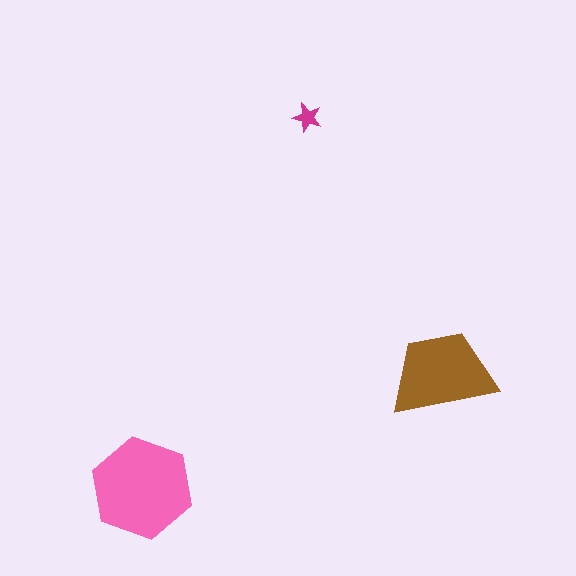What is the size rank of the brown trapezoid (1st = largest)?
2nd.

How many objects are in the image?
There are 3 objects in the image.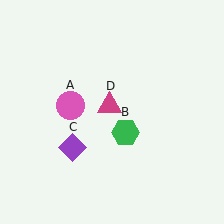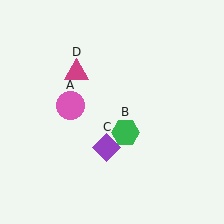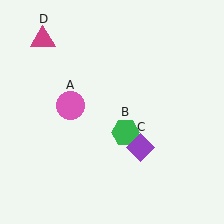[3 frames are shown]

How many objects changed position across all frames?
2 objects changed position: purple diamond (object C), magenta triangle (object D).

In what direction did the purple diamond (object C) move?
The purple diamond (object C) moved right.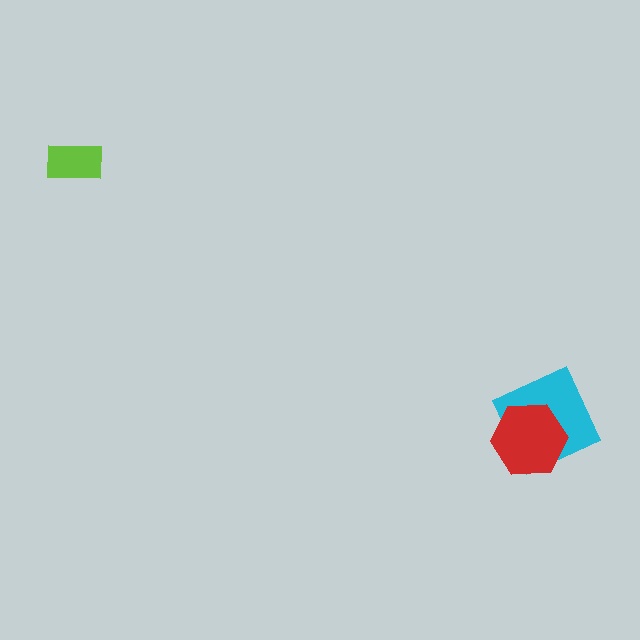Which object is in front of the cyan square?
The red hexagon is in front of the cyan square.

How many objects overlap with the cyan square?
1 object overlaps with the cyan square.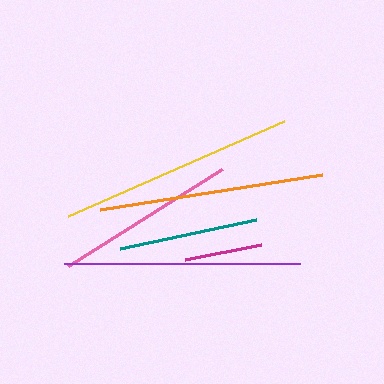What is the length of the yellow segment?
The yellow segment is approximately 235 pixels long.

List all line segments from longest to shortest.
From longest to shortest: purple, yellow, orange, pink, teal, magenta.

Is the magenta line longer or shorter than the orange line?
The orange line is longer than the magenta line.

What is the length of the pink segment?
The pink segment is approximately 182 pixels long.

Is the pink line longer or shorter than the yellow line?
The yellow line is longer than the pink line.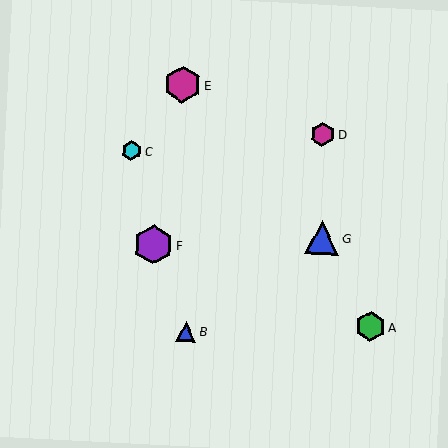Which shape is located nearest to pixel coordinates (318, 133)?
The magenta hexagon (labeled D) at (323, 134) is nearest to that location.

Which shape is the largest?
The purple hexagon (labeled F) is the largest.